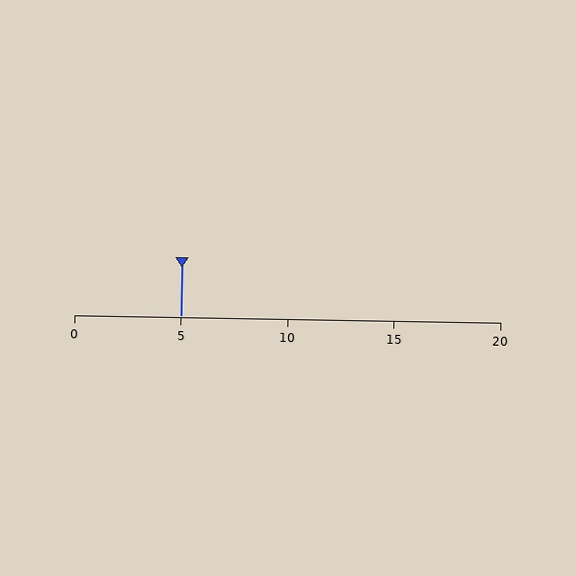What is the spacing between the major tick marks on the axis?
The major ticks are spaced 5 apart.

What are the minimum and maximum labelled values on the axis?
The axis runs from 0 to 20.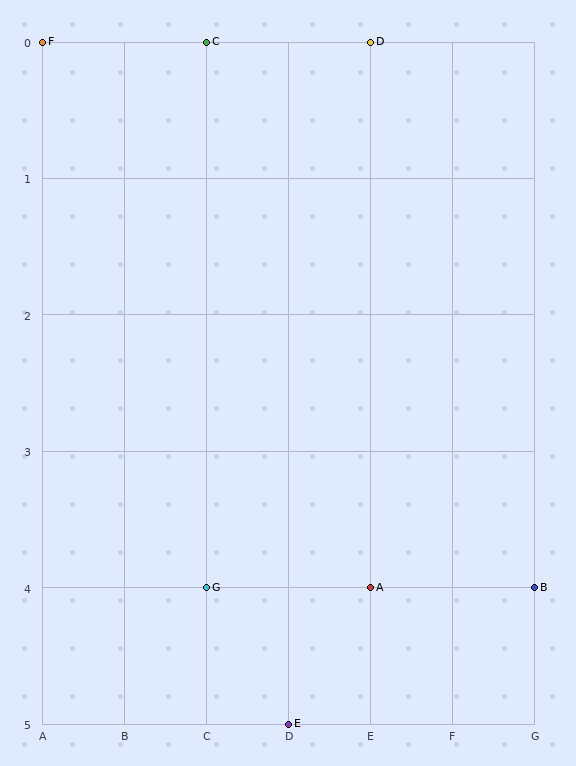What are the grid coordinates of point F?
Point F is at grid coordinates (A, 0).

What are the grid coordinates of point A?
Point A is at grid coordinates (E, 4).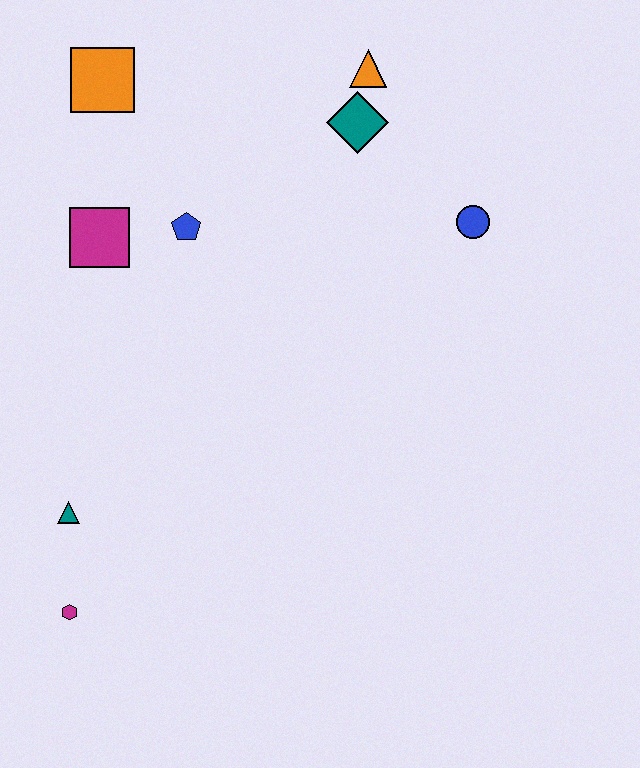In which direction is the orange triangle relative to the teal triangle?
The orange triangle is above the teal triangle.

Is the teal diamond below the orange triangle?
Yes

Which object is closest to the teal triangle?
The magenta hexagon is closest to the teal triangle.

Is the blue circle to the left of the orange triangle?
No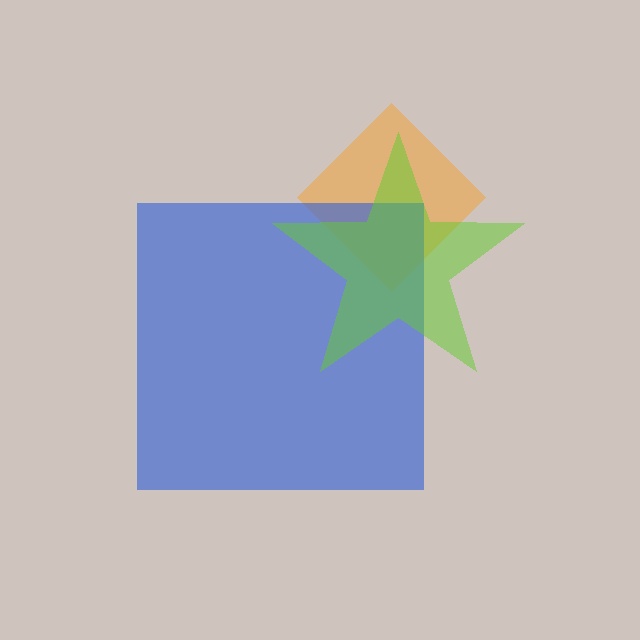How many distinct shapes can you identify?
There are 3 distinct shapes: an orange diamond, a blue square, a lime star.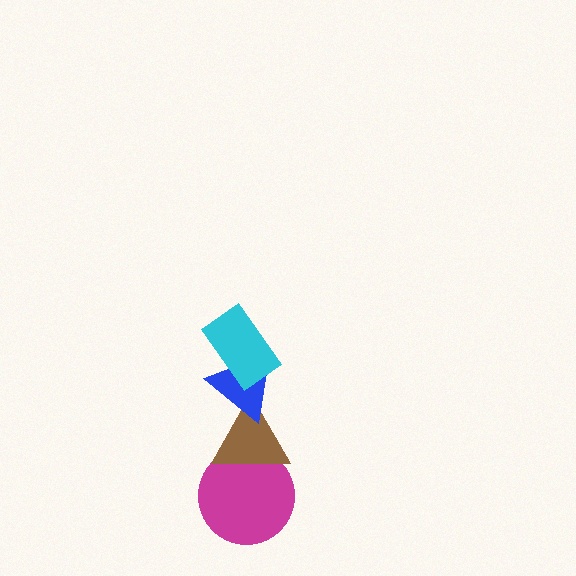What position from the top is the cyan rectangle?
The cyan rectangle is 1st from the top.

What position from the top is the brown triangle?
The brown triangle is 3rd from the top.